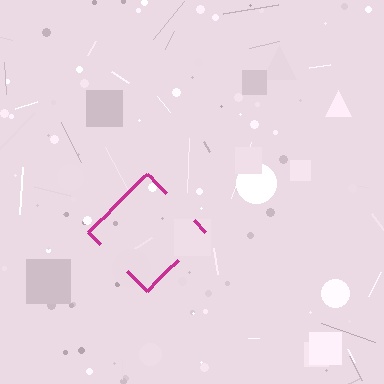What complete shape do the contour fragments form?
The contour fragments form a diamond.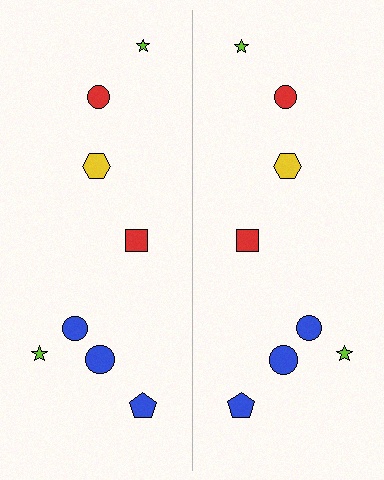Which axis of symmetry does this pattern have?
The pattern has a vertical axis of symmetry running through the center of the image.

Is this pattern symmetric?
Yes, this pattern has bilateral (reflection) symmetry.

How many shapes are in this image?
There are 16 shapes in this image.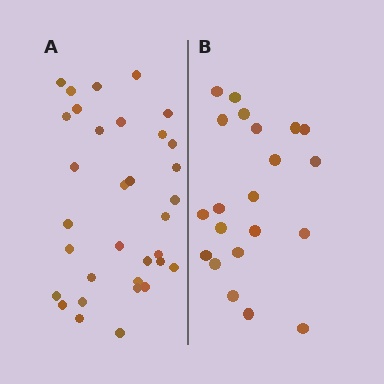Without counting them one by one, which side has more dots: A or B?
Region A (the left region) has more dots.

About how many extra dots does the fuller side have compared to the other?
Region A has roughly 12 or so more dots than region B.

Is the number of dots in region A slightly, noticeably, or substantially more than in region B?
Region A has substantially more. The ratio is roughly 1.6 to 1.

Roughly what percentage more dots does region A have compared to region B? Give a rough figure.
About 55% more.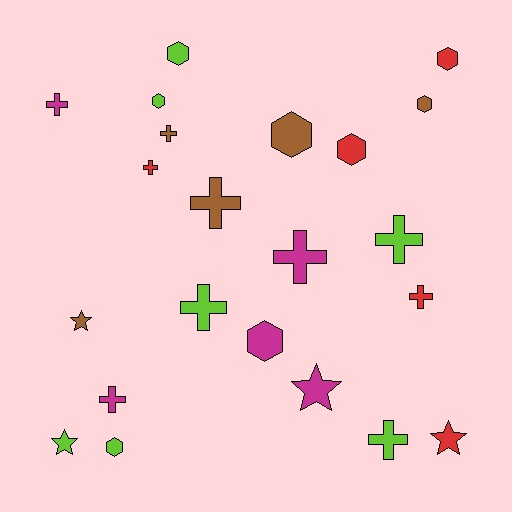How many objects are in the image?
There are 22 objects.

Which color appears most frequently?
Lime, with 7 objects.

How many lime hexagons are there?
There are 3 lime hexagons.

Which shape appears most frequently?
Cross, with 10 objects.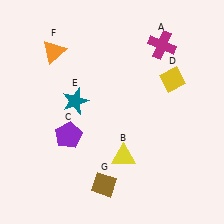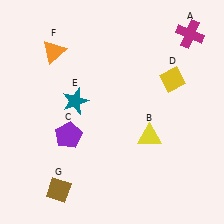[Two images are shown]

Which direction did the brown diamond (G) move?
The brown diamond (G) moved left.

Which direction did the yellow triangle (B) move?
The yellow triangle (B) moved right.